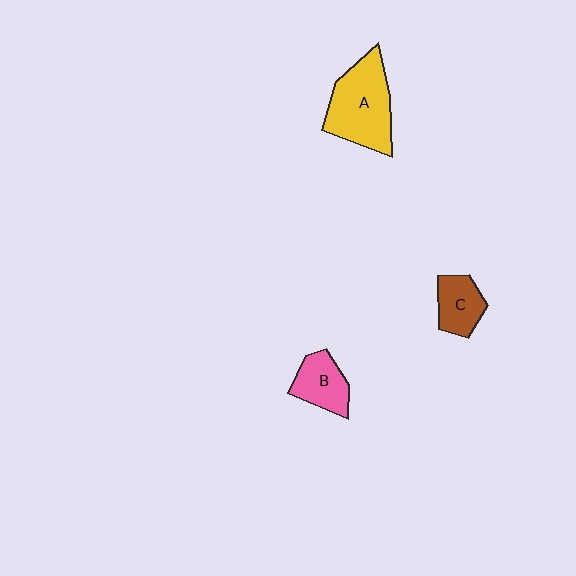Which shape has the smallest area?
Shape C (brown).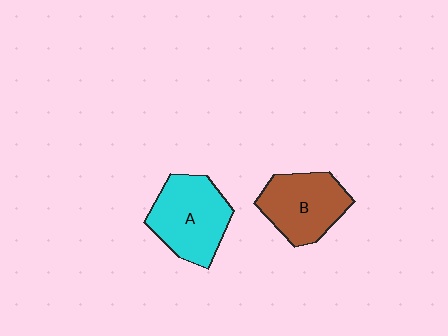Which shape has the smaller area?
Shape B (brown).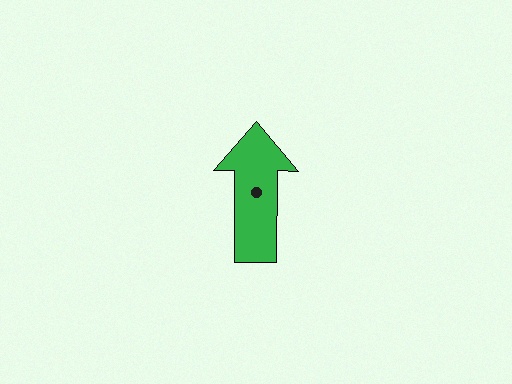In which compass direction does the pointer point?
North.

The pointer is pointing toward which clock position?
Roughly 12 o'clock.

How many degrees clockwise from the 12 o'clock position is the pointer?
Approximately 0 degrees.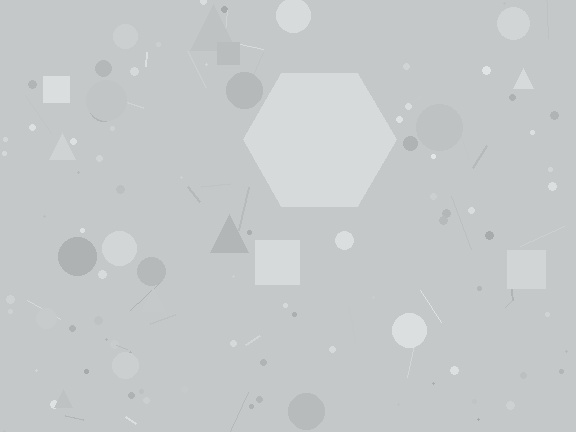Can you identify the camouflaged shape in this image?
The camouflaged shape is a hexagon.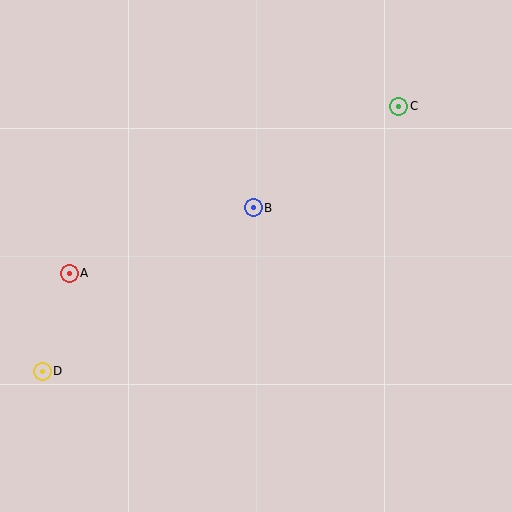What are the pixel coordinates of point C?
Point C is at (399, 106).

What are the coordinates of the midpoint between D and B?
The midpoint between D and B is at (148, 290).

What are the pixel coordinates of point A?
Point A is at (69, 273).